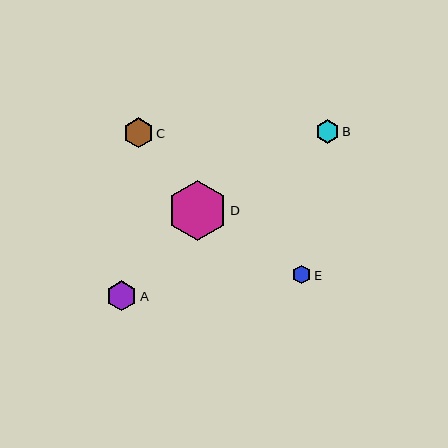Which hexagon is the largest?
Hexagon D is the largest with a size of approximately 60 pixels.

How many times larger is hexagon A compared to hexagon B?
Hexagon A is approximately 1.3 times the size of hexagon B.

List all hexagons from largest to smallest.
From largest to smallest: D, A, C, B, E.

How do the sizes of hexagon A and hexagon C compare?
Hexagon A and hexagon C are approximately the same size.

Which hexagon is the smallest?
Hexagon E is the smallest with a size of approximately 19 pixels.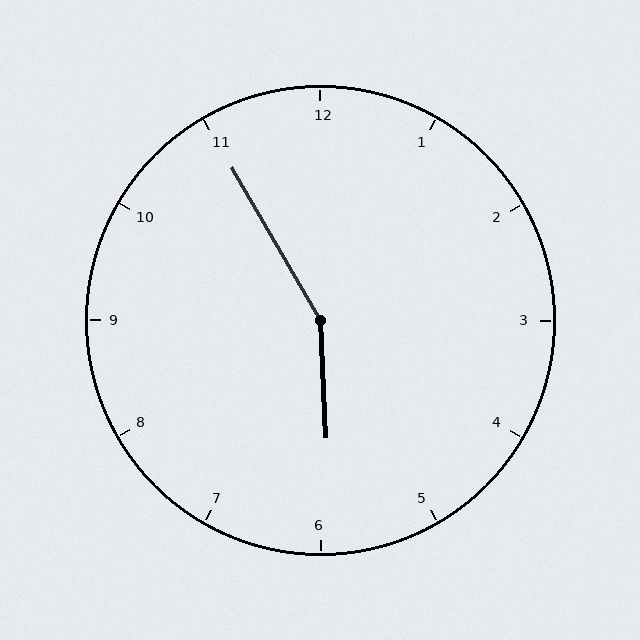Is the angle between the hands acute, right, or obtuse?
It is obtuse.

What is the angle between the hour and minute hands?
Approximately 152 degrees.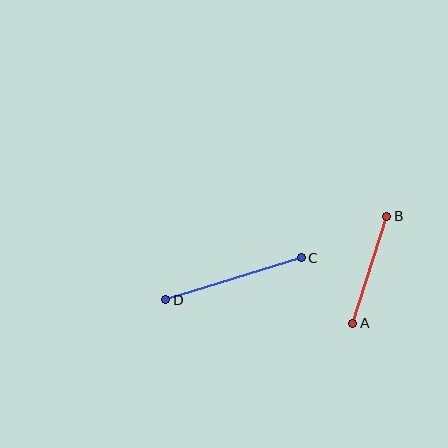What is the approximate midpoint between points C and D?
The midpoint is at approximately (234, 279) pixels.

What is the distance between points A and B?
The distance is approximately 112 pixels.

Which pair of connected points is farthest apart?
Points C and D are farthest apart.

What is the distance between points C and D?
The distance is approximately 142 pixels.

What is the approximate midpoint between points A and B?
The midpoint is at approximately (370, 270) pixels.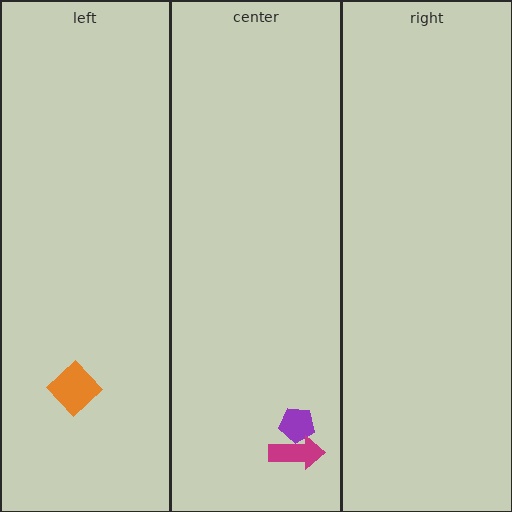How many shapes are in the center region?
2.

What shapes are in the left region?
The orange diamond.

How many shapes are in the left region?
1.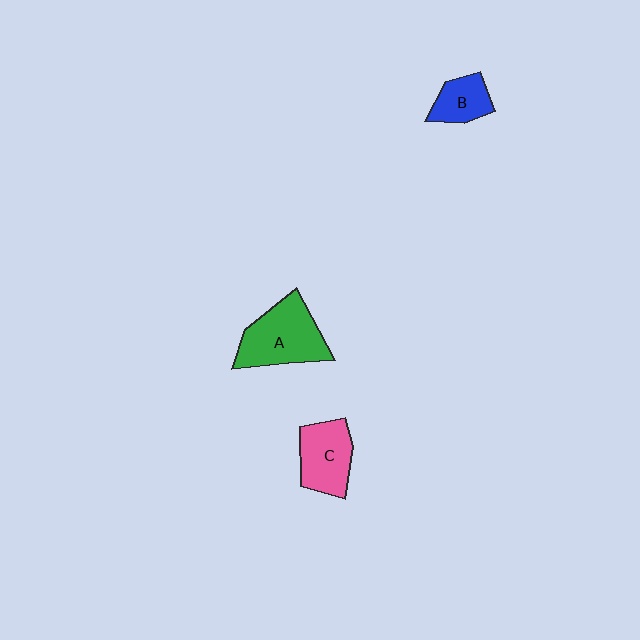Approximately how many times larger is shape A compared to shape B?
Approximately 1.9 times.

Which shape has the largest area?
Shape A (green).